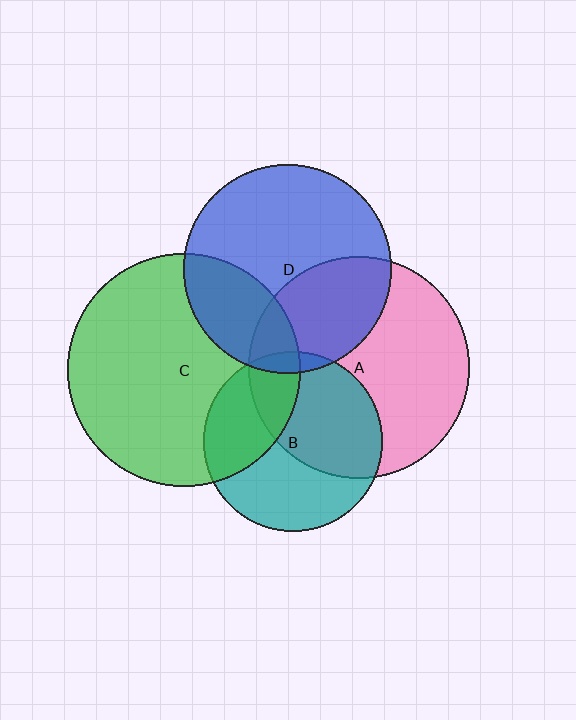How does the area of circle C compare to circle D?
Approximately 1.2 times.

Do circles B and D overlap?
Yes.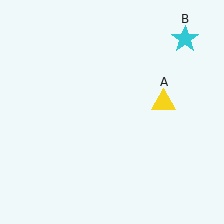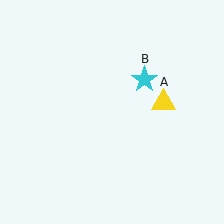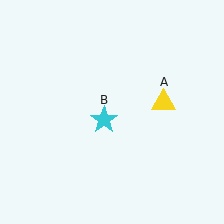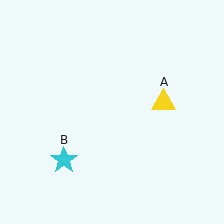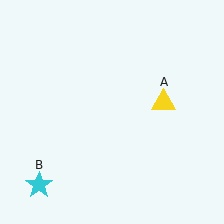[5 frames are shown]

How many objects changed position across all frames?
1 object changed position: cyan star (object B).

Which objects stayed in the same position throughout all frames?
Yellow triangle (object A) remained stationary.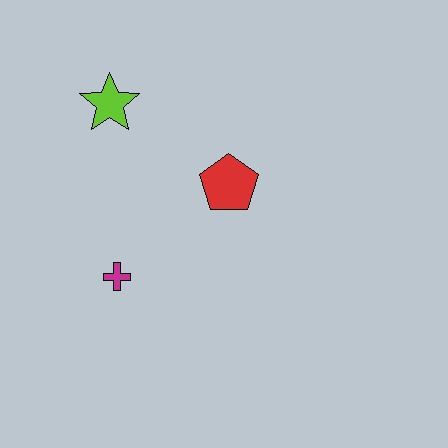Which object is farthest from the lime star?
The magenta cross is farthest from the lime star.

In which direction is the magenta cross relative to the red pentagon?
The magenta cross is to the left of the red pentagon.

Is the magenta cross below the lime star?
Yes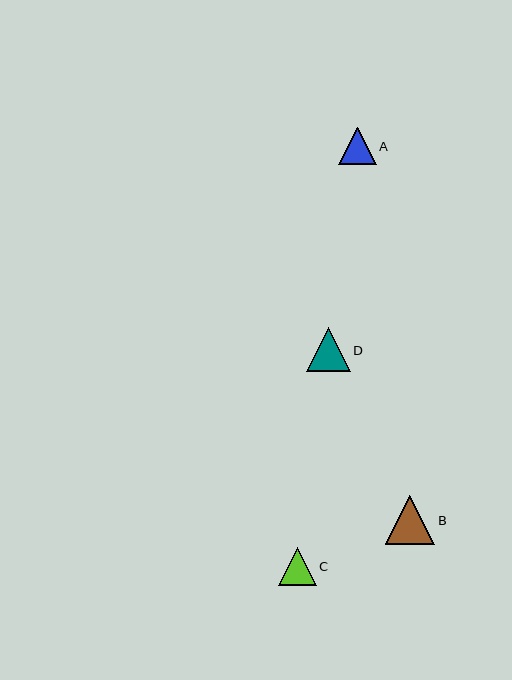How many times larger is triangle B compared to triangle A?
Triangle B is approximately 1.3 times the size of triangle A.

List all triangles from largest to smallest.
From largest to smallest: B, D, C, A.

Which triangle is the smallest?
Triangle A is the smallest with a size of approximately 38 pixels.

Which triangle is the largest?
Triangle B is the largest with a size of approximately 49 pixels.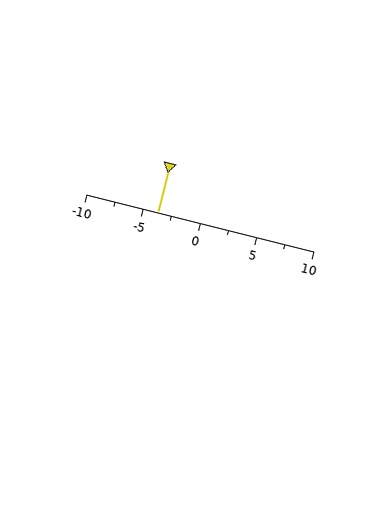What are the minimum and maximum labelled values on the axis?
The axis runs from -10 to 10.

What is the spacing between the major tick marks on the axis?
The major ticks are spaced 5 apart.